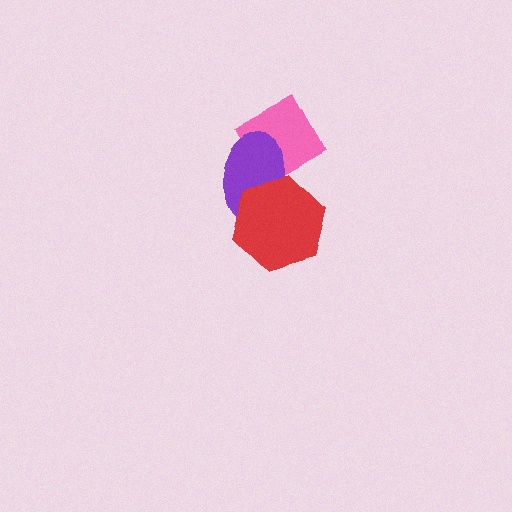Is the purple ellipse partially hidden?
Yes, it is partially covered by another shape.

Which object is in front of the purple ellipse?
The red hexagon is in front of the purple ellipse.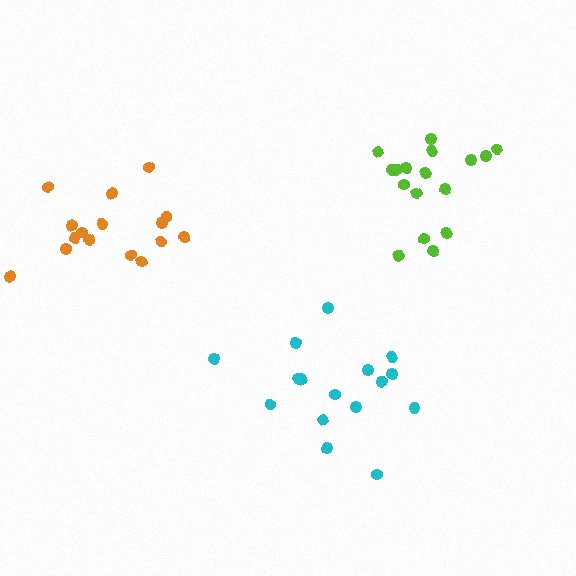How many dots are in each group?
Group 1: 16 dots, Group 2: 16 dots, Group 3: 17 dots (49 total).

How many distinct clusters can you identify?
There are 3 distinct clusters.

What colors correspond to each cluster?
The clusters are colored: cyan, orange, lime.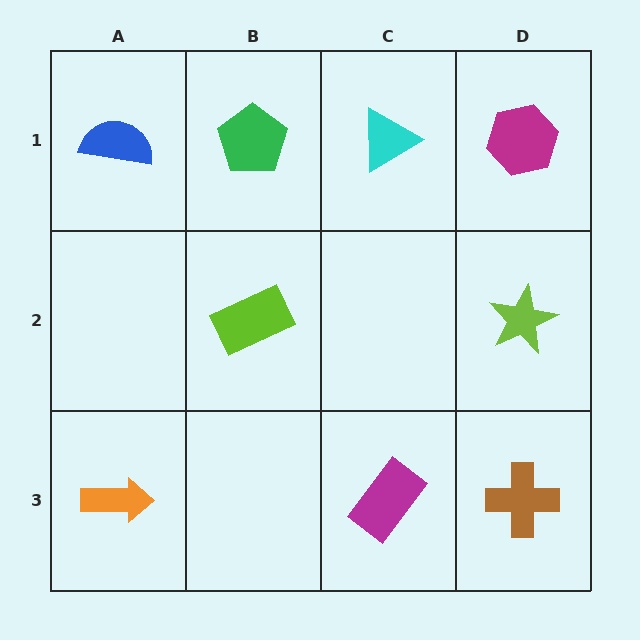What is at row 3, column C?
A magenta rectangle.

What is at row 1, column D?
A magenta hexagon.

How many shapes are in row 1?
4 shapes.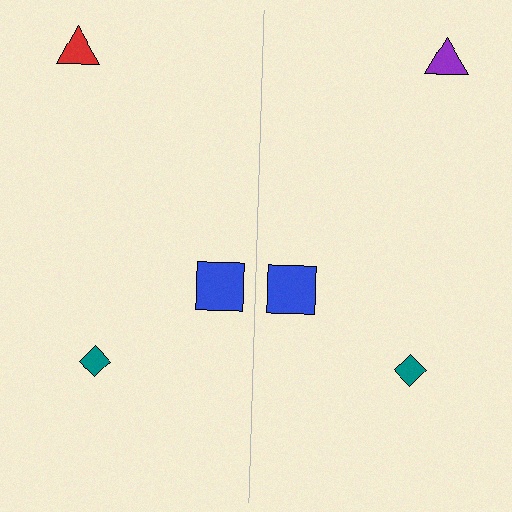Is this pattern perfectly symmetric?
No, the pattern is not perfectly symmetric. The purple triangle on the right side breaks the symmetry — its mirror counterpart is red.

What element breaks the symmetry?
The purple triangle on the right side breaks the symmetry — its mirror counterpart is red.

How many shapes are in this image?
There are 6 shapes in this image.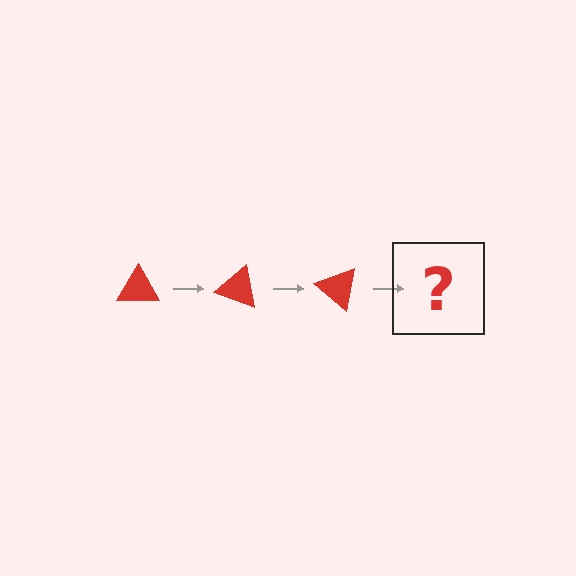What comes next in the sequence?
The next element should be a red triangle rotated 60 degrees.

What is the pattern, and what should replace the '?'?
The pattern is that the triangle rotates 20 degrees each step. The '?' should be a red triangle rotated 60 degrees.